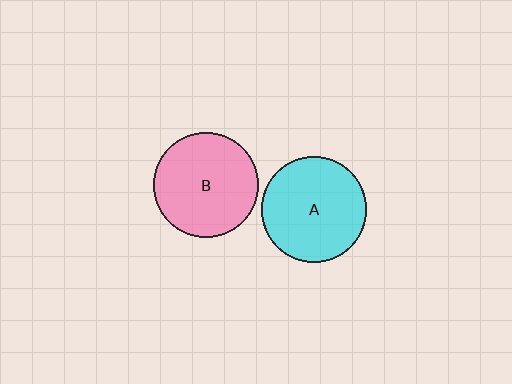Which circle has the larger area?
Circle A (cyan).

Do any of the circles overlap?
No, none of the circles overlap.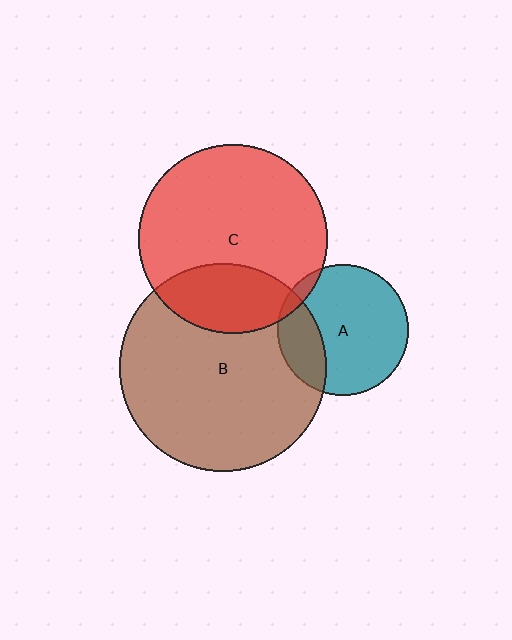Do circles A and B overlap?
Yes.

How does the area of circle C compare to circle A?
Approximately 2.1 times.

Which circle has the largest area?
Circle B (brown).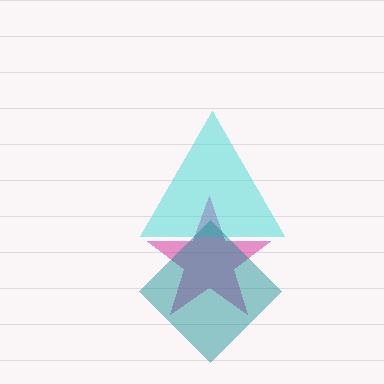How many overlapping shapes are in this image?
There are 3 overlapping shapes in the image.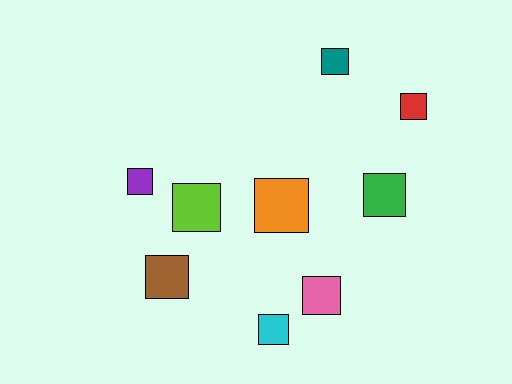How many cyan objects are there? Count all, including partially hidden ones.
There is 1 cyan object.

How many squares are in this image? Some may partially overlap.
There are 9 squares.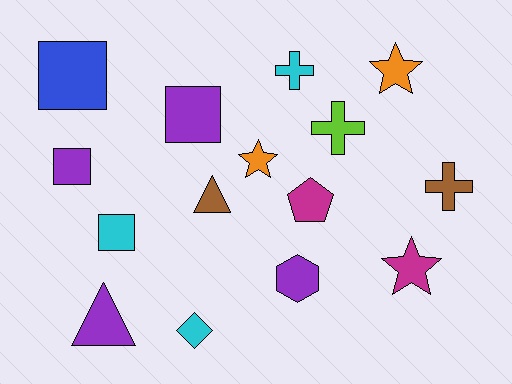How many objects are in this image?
There are 15 objects.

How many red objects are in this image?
There are no red objects.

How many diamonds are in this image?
There is 1 diamond.